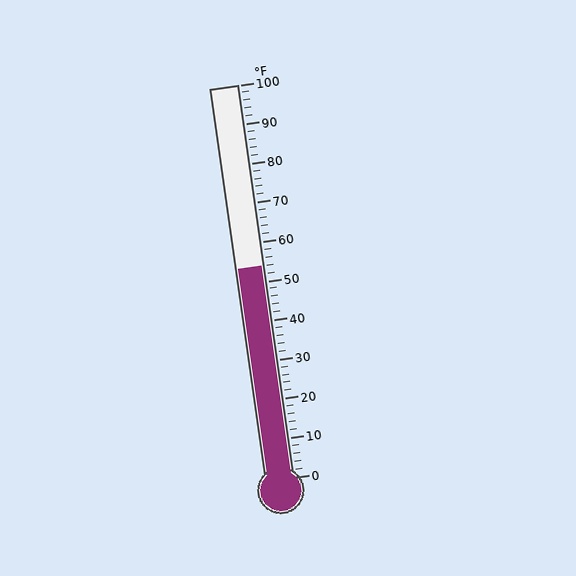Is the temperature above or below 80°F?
The temperature is below 80°F.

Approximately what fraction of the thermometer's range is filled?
The thermometer is filled to approximately 55% of its range.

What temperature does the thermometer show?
The thermometer shows approximately 54°F.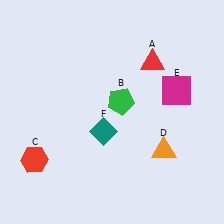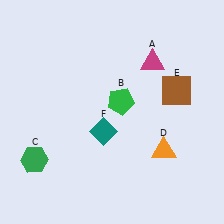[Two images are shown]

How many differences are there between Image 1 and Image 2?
There are 3 differences between the two images.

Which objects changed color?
A changed from red to magenta. C changed from red to green. E changed from magenta to brown.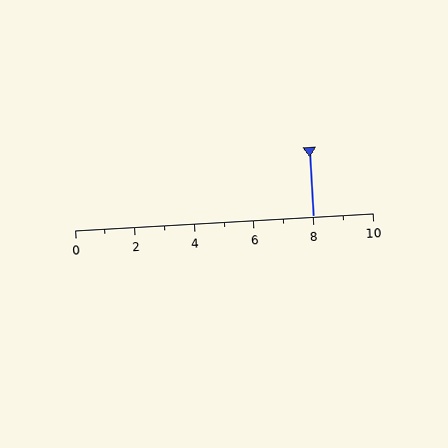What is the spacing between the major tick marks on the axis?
The major ticks are spaced 2 apart.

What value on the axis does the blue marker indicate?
The marker indicates approximately 8.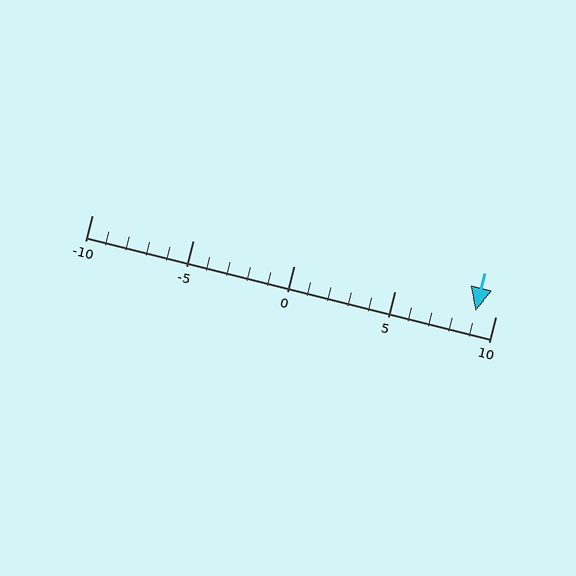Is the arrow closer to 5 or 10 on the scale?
The arrow is closer to 10.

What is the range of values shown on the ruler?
The ruler shows values from -10 to 10.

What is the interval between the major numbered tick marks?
The major tick marks are spaced 5 units apart.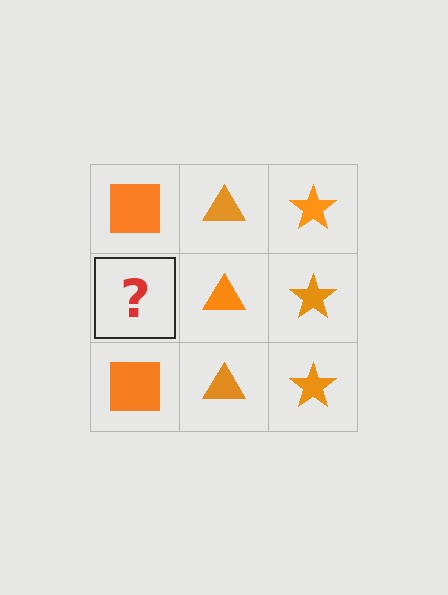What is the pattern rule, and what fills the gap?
The rule is that each column has a consistent shape. The gap should be filled with an orange square.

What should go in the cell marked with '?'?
The missing cell should contain an orange square.